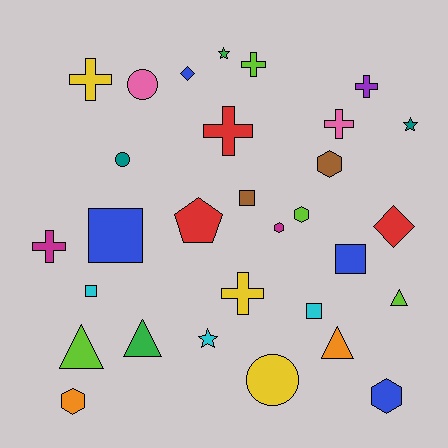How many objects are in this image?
There are 30 objects.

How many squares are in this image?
There are 5 squares.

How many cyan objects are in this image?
There are 3 cyan objects.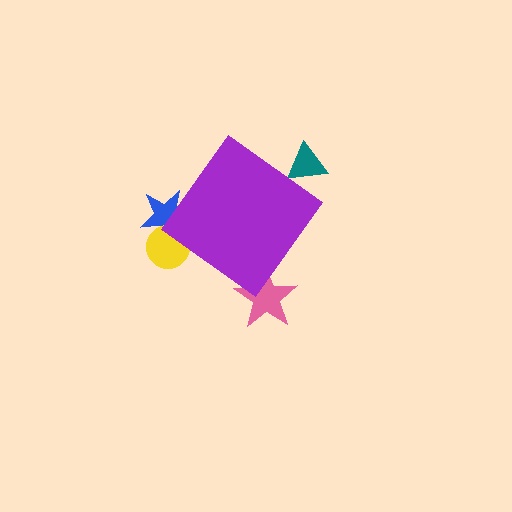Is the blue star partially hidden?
Yes, the blue star is partially hidden behind the purple diamond.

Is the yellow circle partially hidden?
Yes, the yellow circle is partially hidden behind the purple diamond.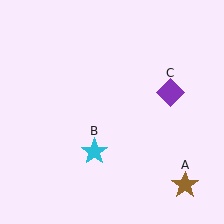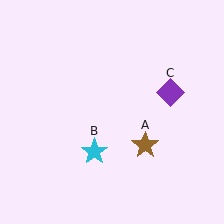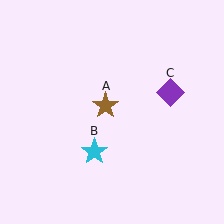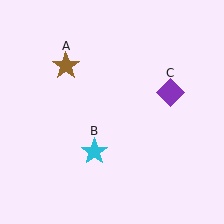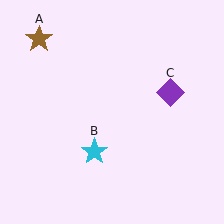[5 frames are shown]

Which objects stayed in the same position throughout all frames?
Cyan star (object B) and purple diamond (object C) remained stationary.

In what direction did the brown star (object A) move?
The brown star (object A) moved up and to the left.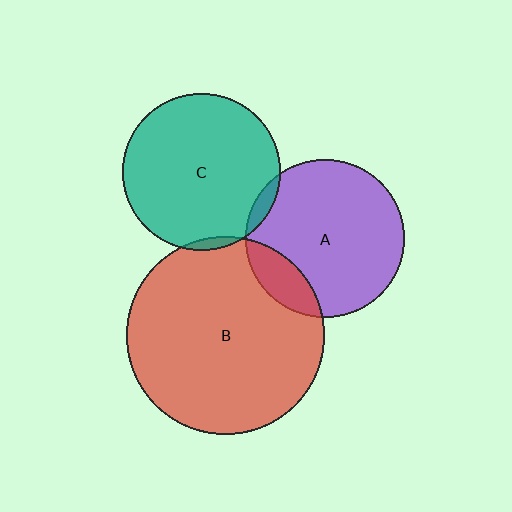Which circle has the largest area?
Circle B (red).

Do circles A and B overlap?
Yes.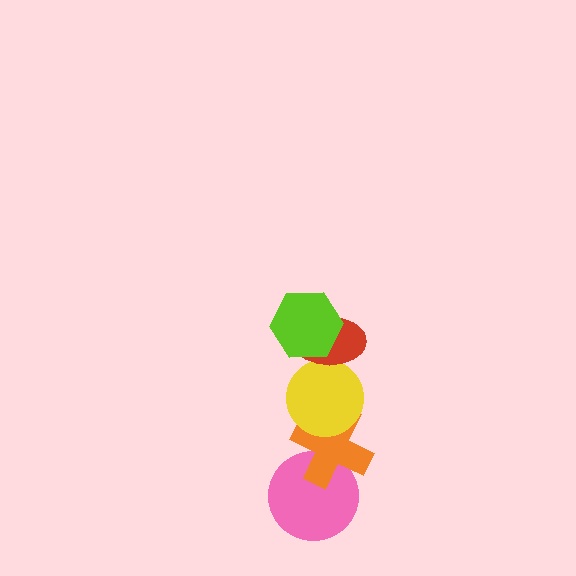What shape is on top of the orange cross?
The yellow circle is on top of the orange cross.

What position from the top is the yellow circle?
The yellow circle is 3rd from the top.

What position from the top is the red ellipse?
The red ellipse is 2nd from the top.